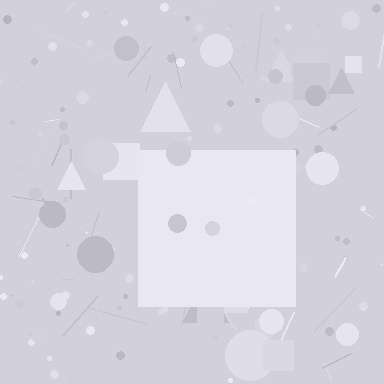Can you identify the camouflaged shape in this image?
The camouflaged shape is a square.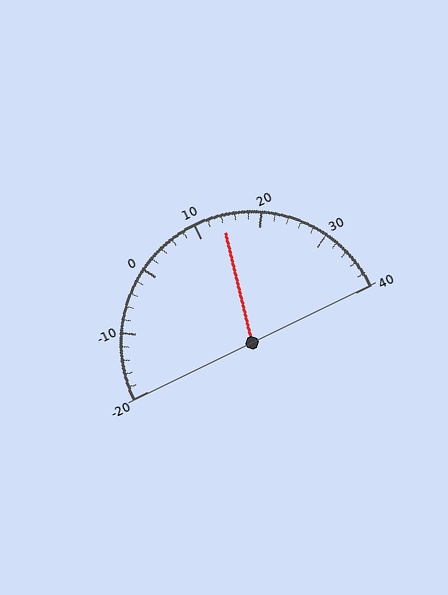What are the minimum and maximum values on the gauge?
The gauge ranges from -20 to 40.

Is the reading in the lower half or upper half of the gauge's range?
The reading is in the upper half of the range (-20 to 40).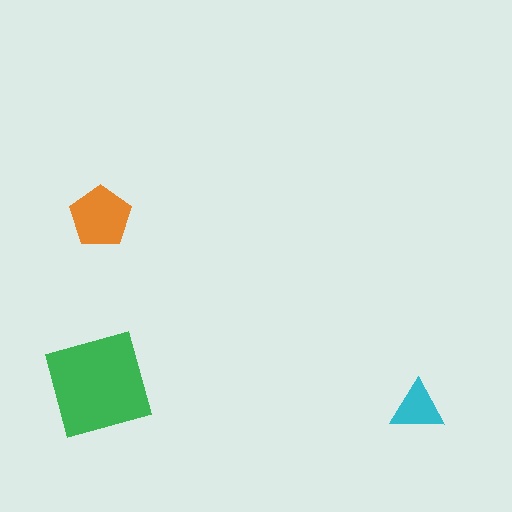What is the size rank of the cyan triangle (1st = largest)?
3rd.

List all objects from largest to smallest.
The green square, the orange pentagon, the cyan triangle.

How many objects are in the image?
There are 3 objects in the image.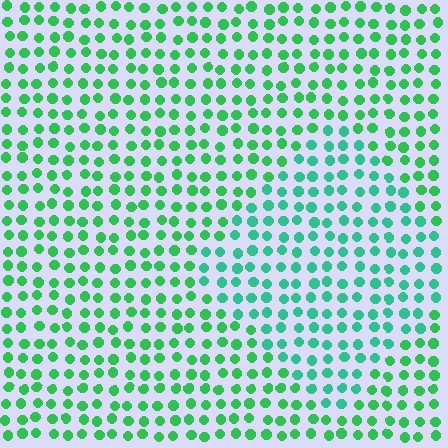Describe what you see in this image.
The image is filled with small green elements in a uniform arrangement. A diamond-shaped region is visible where the elements are tinted to a slightly different hue, forming a subtle color boundary.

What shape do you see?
I see a diamond.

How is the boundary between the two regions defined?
The boundary is defined purely by a slight shift in hue (about 25 degrees). Spacing, size, and orientation are identical on both sides.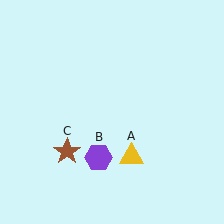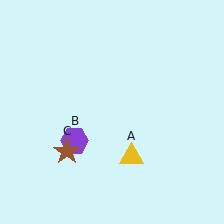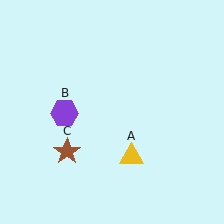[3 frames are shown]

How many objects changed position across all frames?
1 object changed position: purple hexagon (object B).